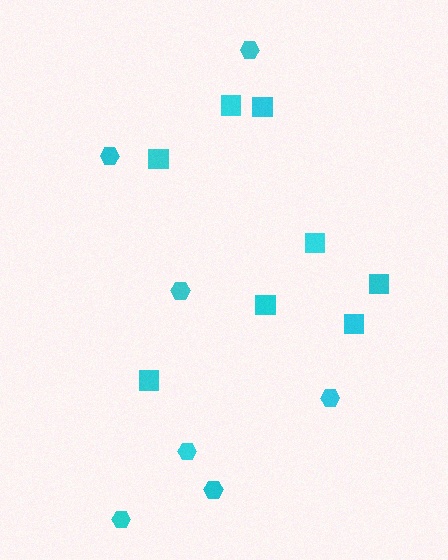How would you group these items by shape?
There are 2 groups: one group of squares (8) and one group of hexagons (7).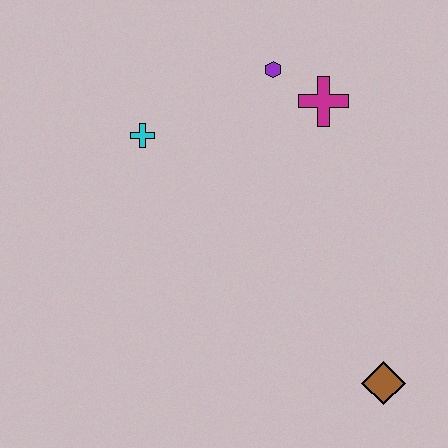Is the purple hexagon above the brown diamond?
Yes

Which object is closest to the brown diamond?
The magenta cross is closest to the brown diamond.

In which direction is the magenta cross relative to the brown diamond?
The magenta cross is above the brown diamond.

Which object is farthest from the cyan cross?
The brown diamond is farthest from the cyan cross.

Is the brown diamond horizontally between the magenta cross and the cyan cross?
No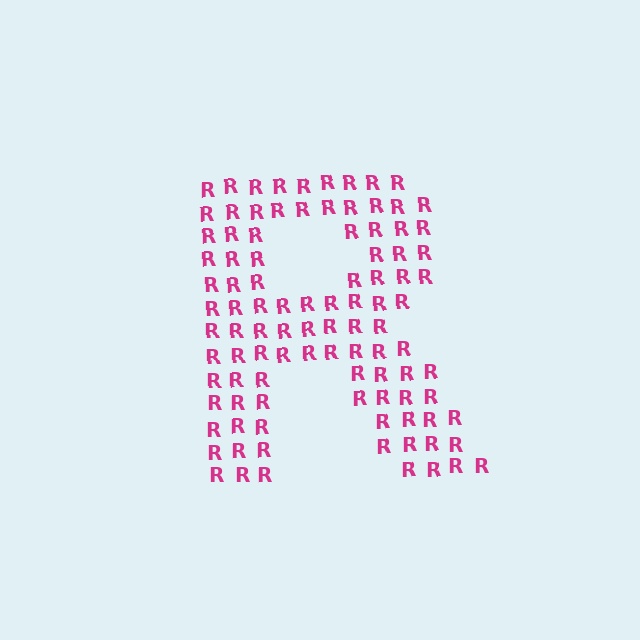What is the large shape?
The large shape is the letter R.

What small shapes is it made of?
It is made of small letter R's.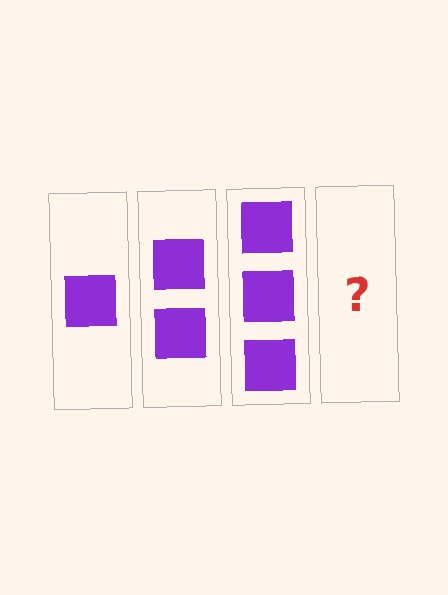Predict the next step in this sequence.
The next step is 4 squares.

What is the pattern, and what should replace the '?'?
The pattern is that each step adds one more square. The '?' should be 4 squares.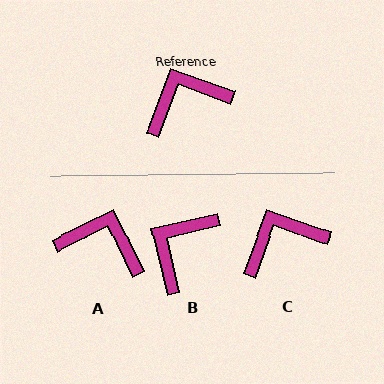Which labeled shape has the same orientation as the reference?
C.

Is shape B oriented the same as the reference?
No, it is off by about 33 degrees.